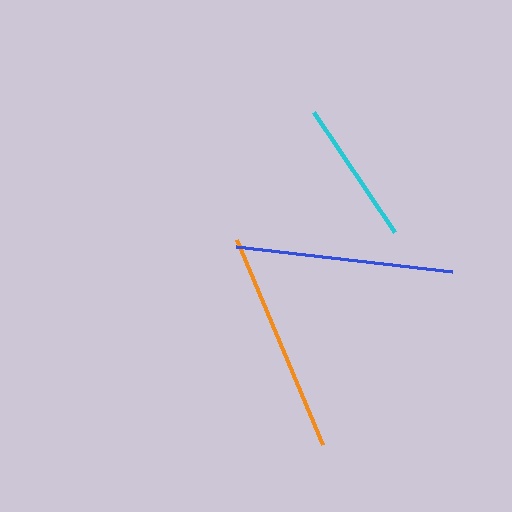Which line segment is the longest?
The orange line is the longest at approximately 223 pixels.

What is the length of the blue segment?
The blue segment is approximately 217 pixels long.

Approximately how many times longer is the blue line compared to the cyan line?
The blue line is approximately 1.5 times the length of the cyan line.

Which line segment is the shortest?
The cyan line is the shortest at approximately 146 pixels.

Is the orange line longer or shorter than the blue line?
The orange line is longer than the blue line.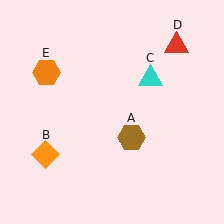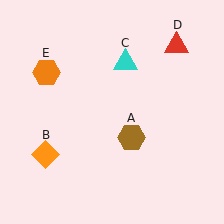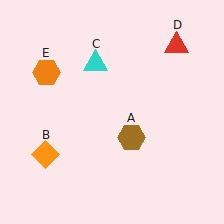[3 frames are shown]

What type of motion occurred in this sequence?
The cyan triangle (object C) rotated counterclockwise around the center of the scene.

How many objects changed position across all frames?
1 object changed position: cyan triangle (object C).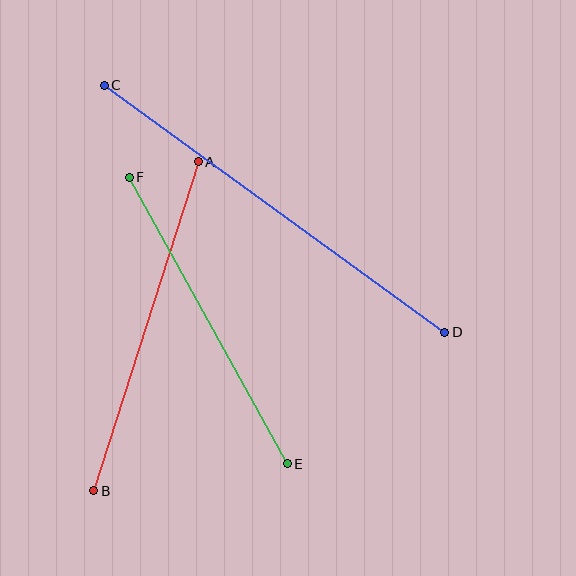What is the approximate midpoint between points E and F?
The midpoint is at approximately (208, 320) pixels.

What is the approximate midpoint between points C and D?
The midpoint is at approximately (275, 209) pixels.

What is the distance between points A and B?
The distance is approximately 345 pixels.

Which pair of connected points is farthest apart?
Points C and D are farthest apart.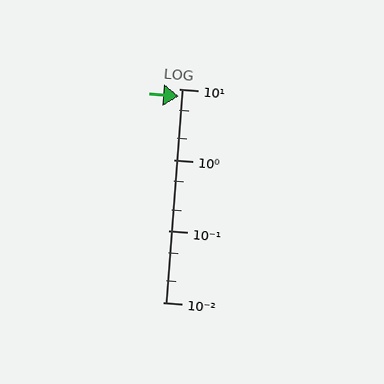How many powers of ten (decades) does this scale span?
The scale spans 3 decades, from 0.01 to 10.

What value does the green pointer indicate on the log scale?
The pointer indicates approximately 7.8.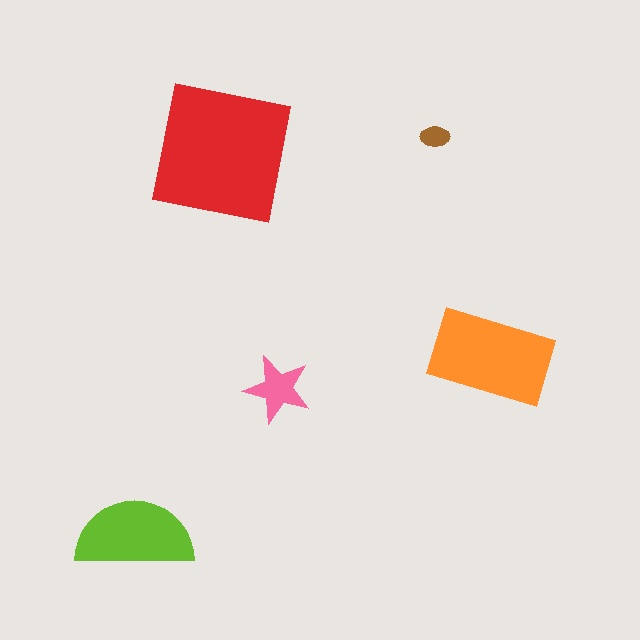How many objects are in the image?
There are 5 objects in the image.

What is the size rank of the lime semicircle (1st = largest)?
3rd.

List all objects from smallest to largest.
The brown ellipse, the pink star, the lime semicircle, the orange rectangle, the red square.